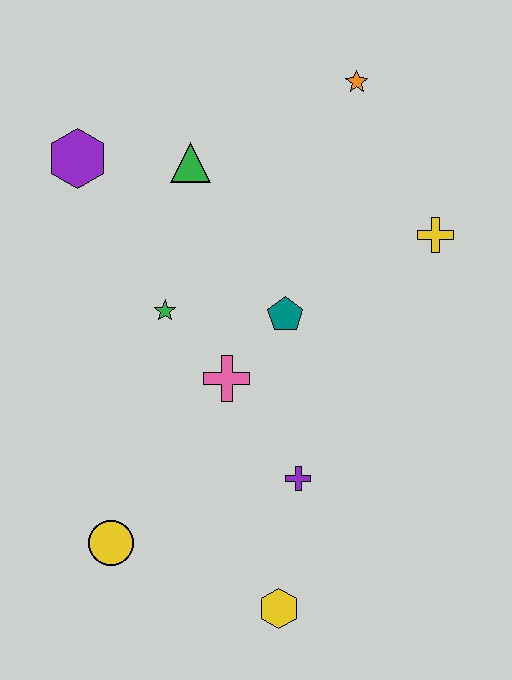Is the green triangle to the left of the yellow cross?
Yes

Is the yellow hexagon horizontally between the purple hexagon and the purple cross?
Yes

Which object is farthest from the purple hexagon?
The yellow hexagon is farthest from the purple hexagon.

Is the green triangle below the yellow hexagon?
No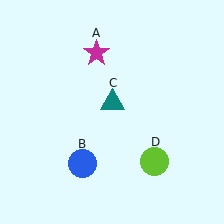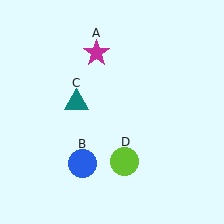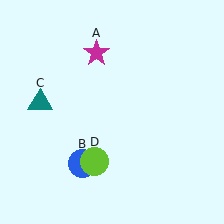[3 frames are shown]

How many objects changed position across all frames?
2 objects changed position: teal triangle (object C), lime circle (object D).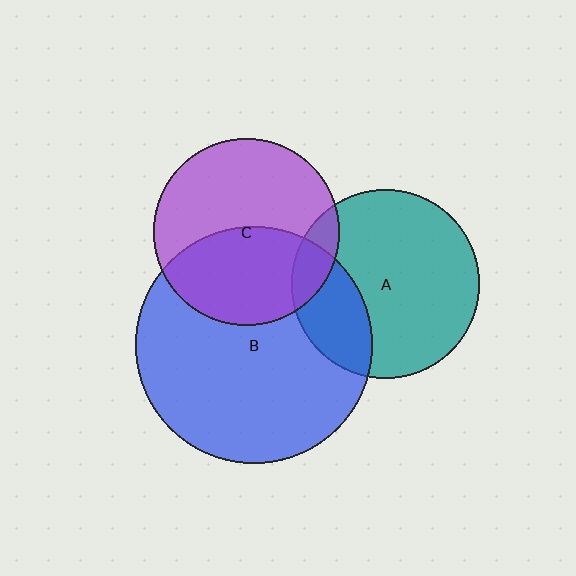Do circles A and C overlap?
Yes.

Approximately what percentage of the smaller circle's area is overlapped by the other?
Approximately 10%.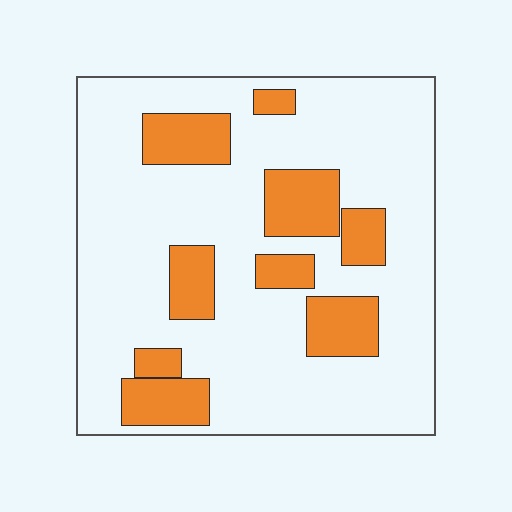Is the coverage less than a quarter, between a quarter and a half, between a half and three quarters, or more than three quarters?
Less than a quarter.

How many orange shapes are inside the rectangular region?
9.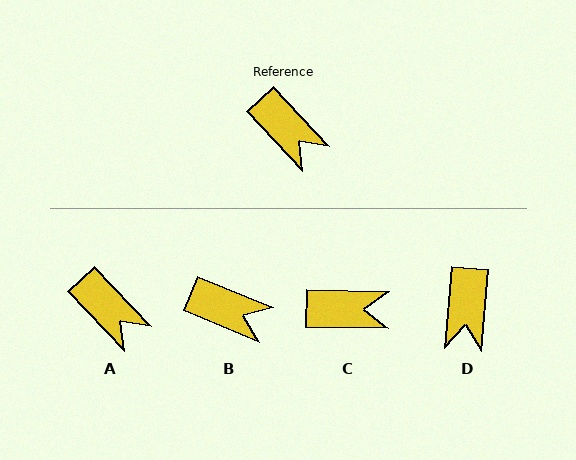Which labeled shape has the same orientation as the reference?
A.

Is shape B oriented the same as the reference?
No, it is off by about 24 degrees.